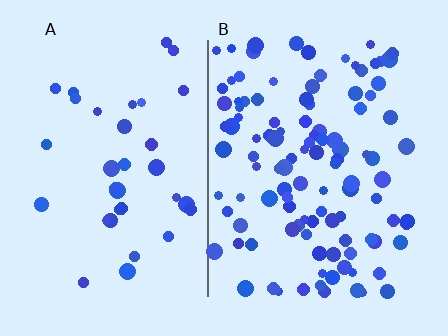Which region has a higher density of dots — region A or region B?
B (the right).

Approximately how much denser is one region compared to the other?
Approximately 3.1× — region B over region A.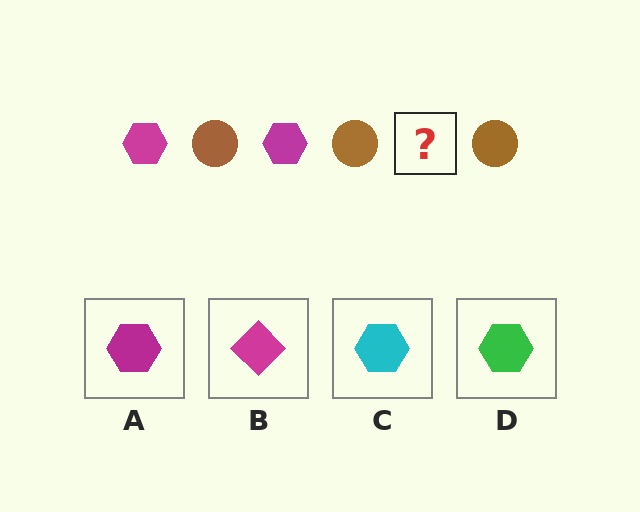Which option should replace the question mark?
Option A.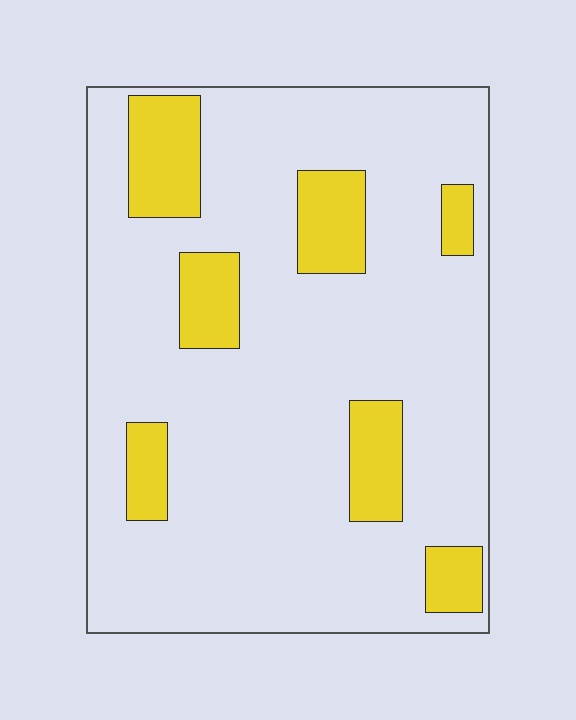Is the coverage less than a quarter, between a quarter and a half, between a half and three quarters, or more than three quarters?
Less than a quarter.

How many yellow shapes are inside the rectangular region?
7.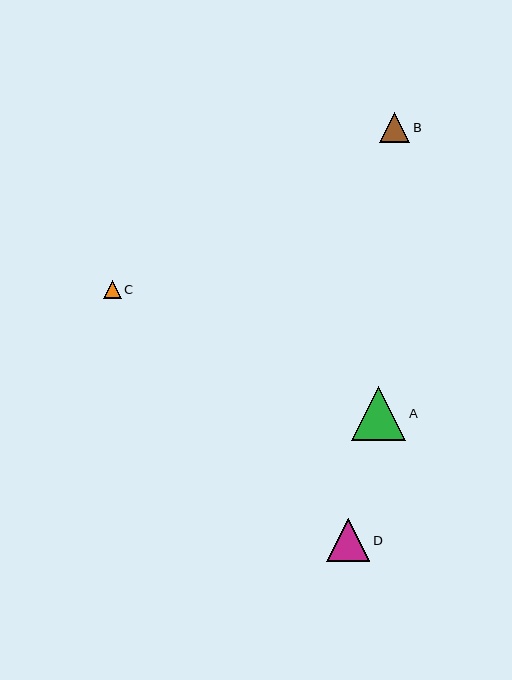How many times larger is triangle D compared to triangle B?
Triangle D is approximately 1.4 times the size of triangle B.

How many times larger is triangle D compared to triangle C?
Triangle D is approximately 2.4 times the size of triangle C.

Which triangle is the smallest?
Triangle C is the smallest with a size of approximately 18 pixels.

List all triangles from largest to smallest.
From largest to smallest: A, D, B, C.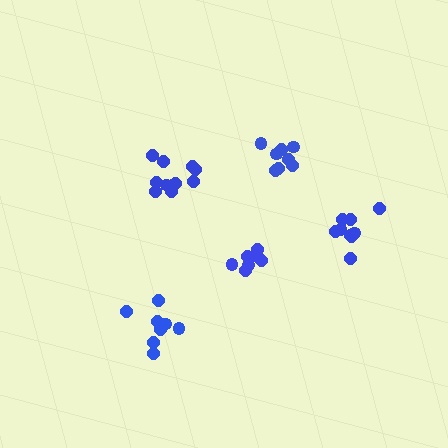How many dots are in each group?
Group 1: 8 dots, Group 2: 8 dots, Group 3: 10 dots, Group 4: 12 dots, Group 5: 8 dots (46 total).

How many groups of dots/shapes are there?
There are 5 groups.